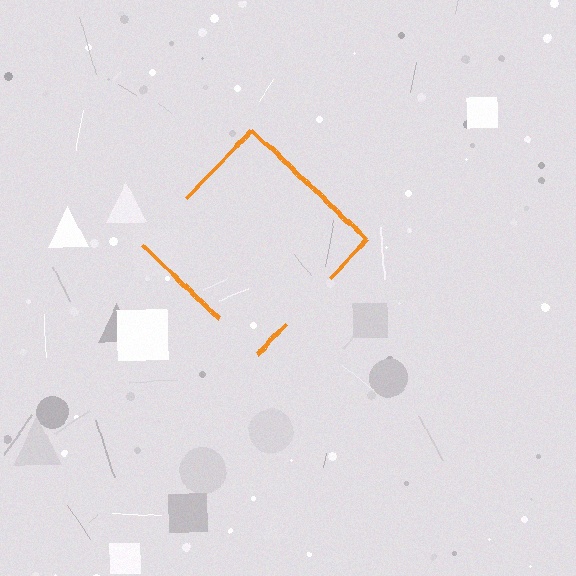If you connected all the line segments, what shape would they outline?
They would outline a diamond.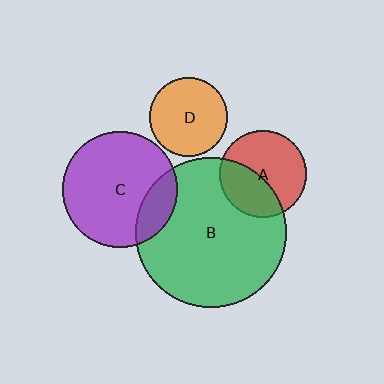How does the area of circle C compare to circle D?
Approximately 2.1 times.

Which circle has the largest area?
Circle B (green).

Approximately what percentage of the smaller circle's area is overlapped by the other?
Approximately 20%.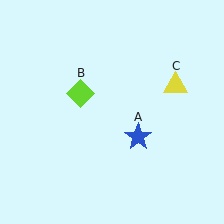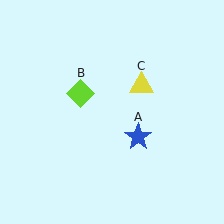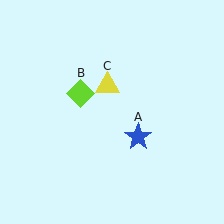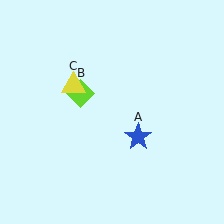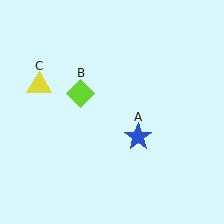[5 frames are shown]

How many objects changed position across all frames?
1 object changed position: yellow triangle (object C).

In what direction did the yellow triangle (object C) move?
The yellow triangle (object C) moved left.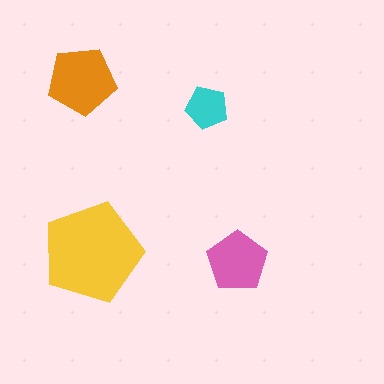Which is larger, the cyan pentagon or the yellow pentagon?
The yellow one.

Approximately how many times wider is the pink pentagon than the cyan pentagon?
About 1.5 times wider.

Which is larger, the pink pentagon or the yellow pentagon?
The yellow one.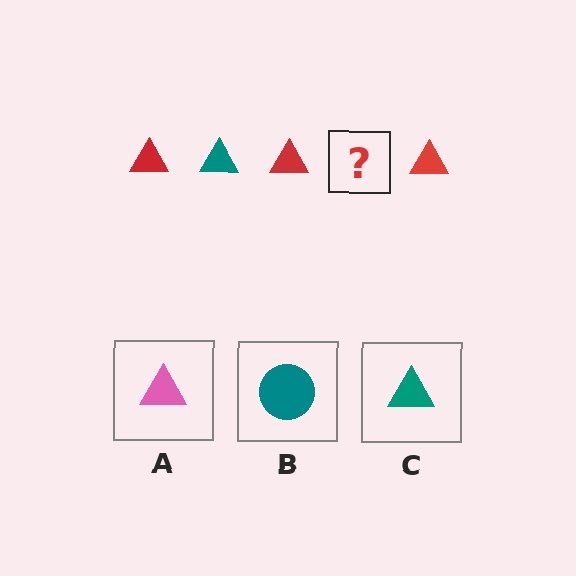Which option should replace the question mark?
Option C.